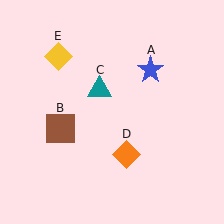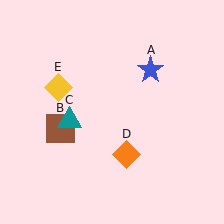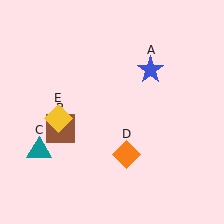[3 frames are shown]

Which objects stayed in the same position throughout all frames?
Blue star (object A) and brown square (object B) and orange diamond (object D) remained stationary.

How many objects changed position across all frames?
2 objects changed position: teal triangle (object C), yellow diamond (object E).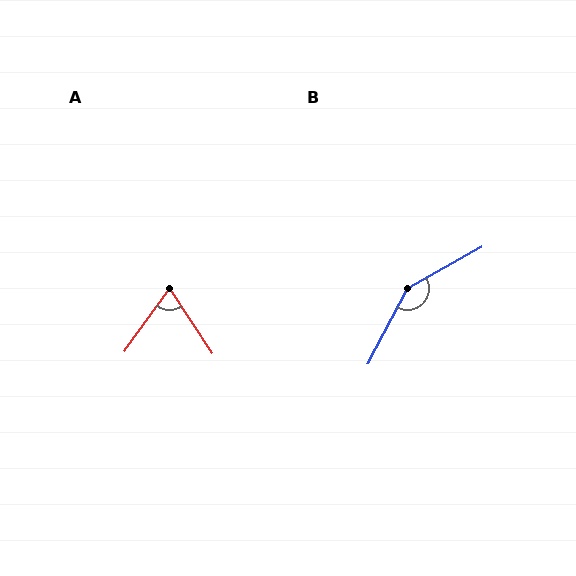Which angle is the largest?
B, at approximately 147 degrees.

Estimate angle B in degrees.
Approximately 147 degrees.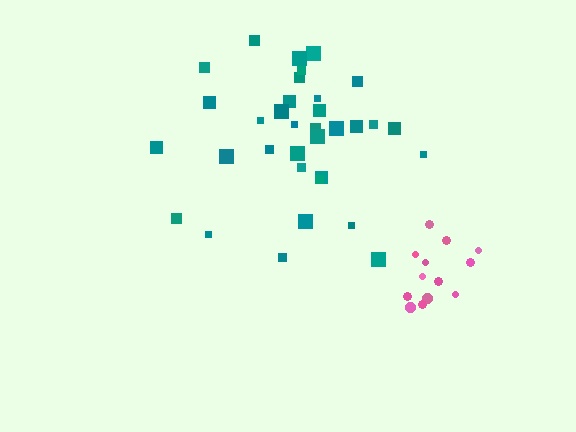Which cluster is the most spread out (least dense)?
Teal.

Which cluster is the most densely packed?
Pink.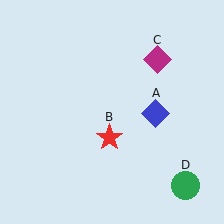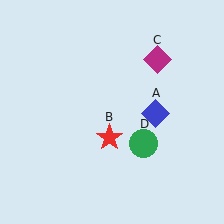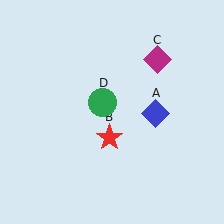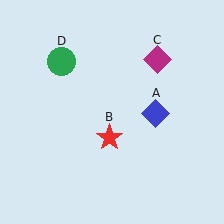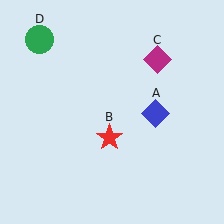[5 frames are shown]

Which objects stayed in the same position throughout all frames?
Blue diamond (object A) and red star (object B) and magenta diamond (object C) remained stationary.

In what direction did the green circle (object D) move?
The green circle (object D) moved up and to the left.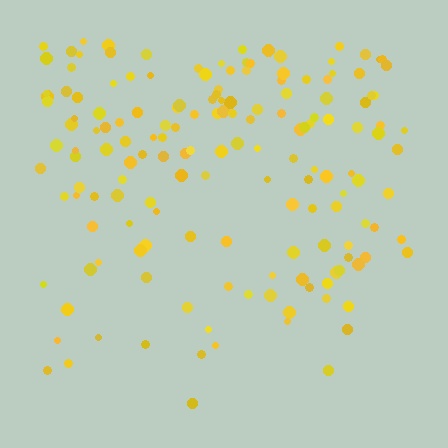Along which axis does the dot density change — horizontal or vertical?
Vertical.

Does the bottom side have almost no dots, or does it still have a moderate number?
Still a moderate number, just noticeably fewer than the top.